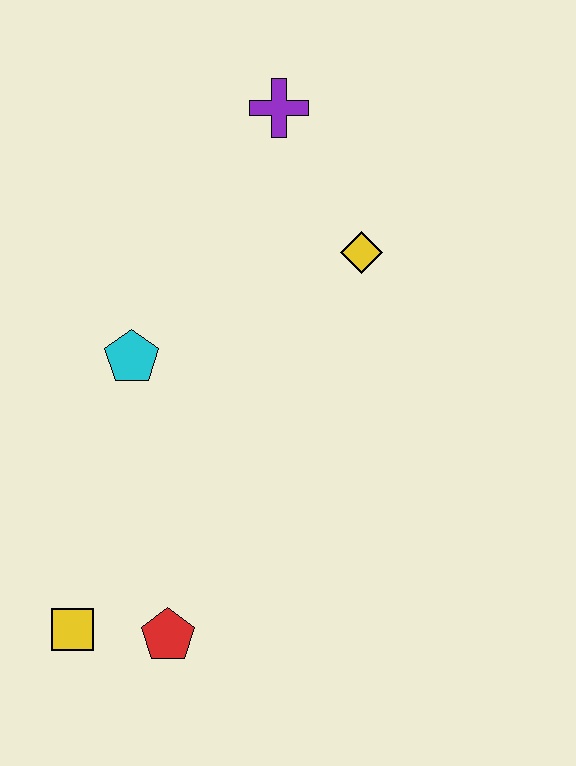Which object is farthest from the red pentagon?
The purple cross is farthest from the red pentagon.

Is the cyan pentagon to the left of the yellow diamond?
Yes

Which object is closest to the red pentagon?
The yellow square is closest to the red pentagon.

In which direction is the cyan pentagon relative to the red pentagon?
The cyan pentagon is above the red pentagon.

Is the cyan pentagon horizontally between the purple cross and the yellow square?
Yes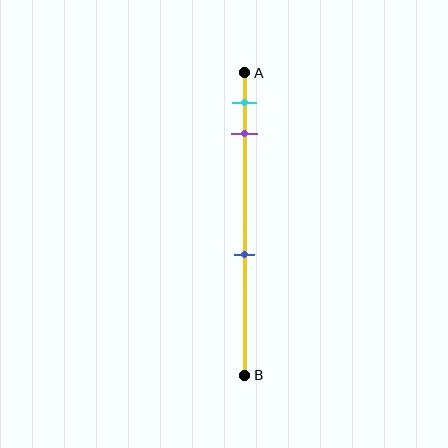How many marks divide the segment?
There are 3 marks dividing the segment.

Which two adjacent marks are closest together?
The cyan and purple marks are the closest adjacent pair.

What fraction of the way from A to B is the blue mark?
The blue mark is approximately 60% (0.6) of the way from A to B.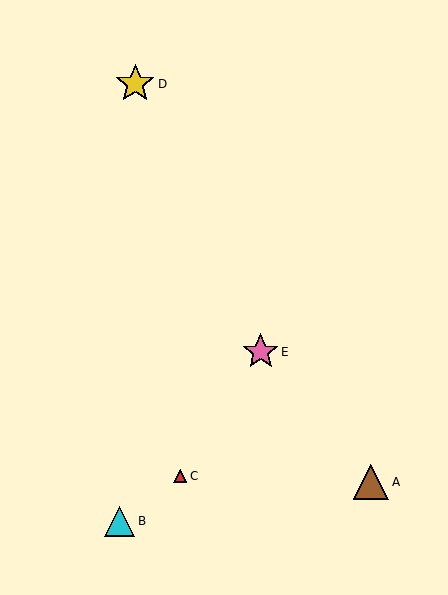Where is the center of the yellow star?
The center of the yellow star is at (135, 84).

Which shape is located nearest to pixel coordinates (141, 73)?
The yellow star (labeled D) at (135, 84) is nearest to that location.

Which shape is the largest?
The yellow star (labeled D) is the largest.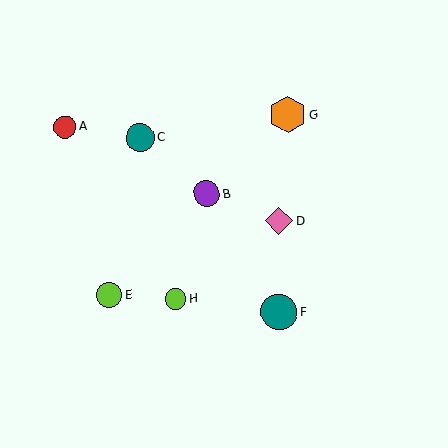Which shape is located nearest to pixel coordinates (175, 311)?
The lime circle (labeled H) at (176, 299) is nearest to that location.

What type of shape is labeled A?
Shape A is a red circle.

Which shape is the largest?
The orange hexagon (labeled G) is the largest.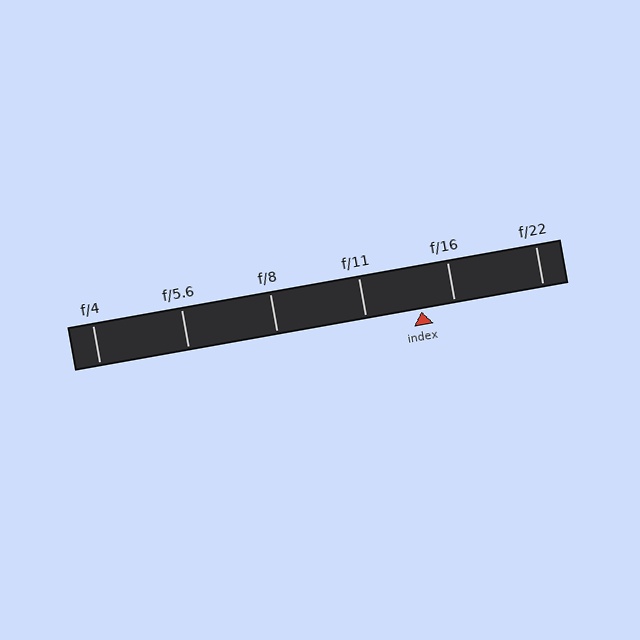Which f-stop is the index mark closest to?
The index mark is closest to f/16.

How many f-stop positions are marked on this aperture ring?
There are 6 f-stop positions marked.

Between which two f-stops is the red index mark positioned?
The index mark is between f/11 and f/16.